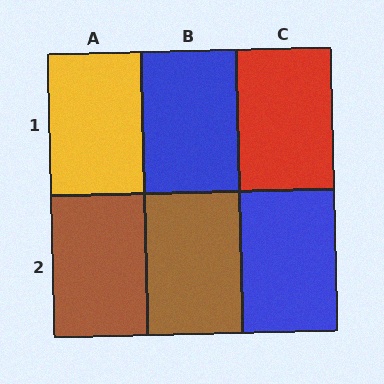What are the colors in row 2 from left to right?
Brown, brown, blue.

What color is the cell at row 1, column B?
Blue.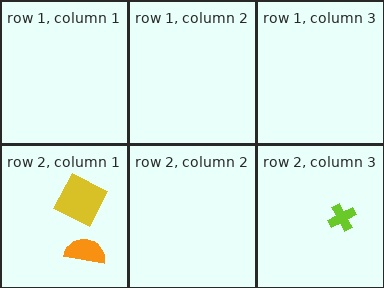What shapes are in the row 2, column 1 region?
The yellow square, the orange semicircle.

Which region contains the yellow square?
The row 2, column 1 region.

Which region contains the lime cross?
The row 2, column 3 region.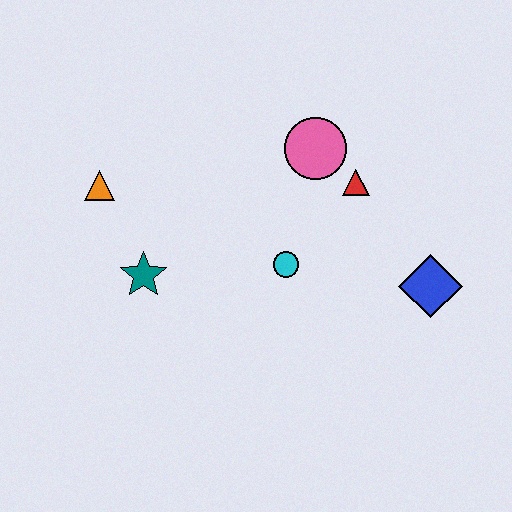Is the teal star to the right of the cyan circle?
No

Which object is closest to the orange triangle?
The teal star is closest to the orange triangle.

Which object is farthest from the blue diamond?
The orange triangle is farthest from the blue diamond.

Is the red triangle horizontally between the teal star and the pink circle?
No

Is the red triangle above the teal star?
Yes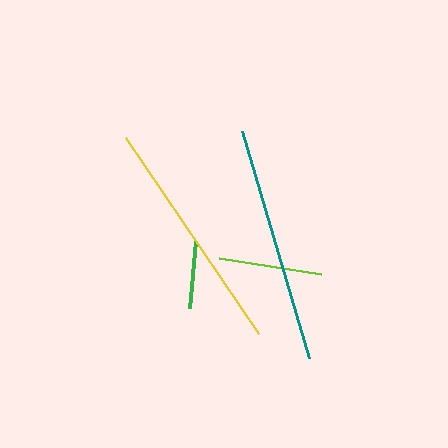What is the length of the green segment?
The green segment is approximately 67 pixels long.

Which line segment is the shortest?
The green line is the shortest at approximately 67 pixels.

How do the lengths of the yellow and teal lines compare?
The yellow and teal lines are approximately the same length.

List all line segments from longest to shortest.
From longest to shortest: yellow, teal, lime, green.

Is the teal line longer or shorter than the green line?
The teal line is longer than the green line.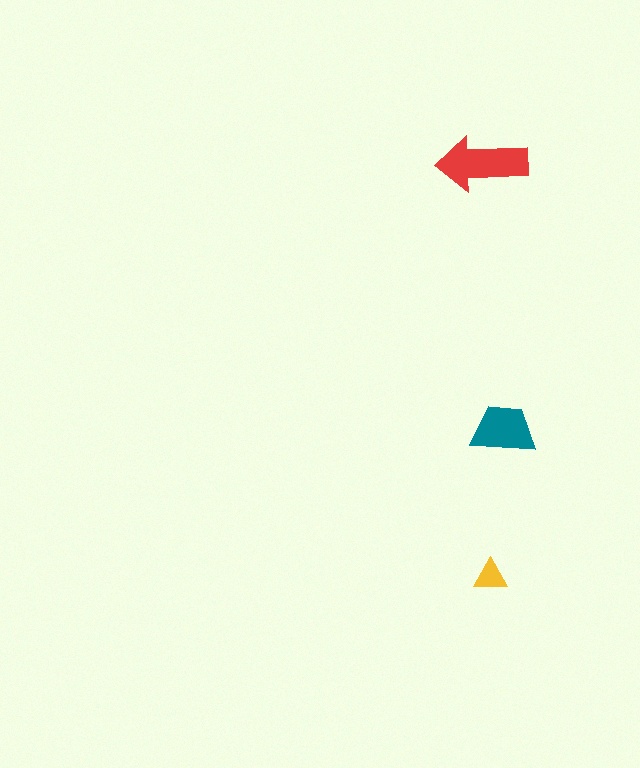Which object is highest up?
The red arrow is topmost.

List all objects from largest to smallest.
The red arrow, the teal trapezoid, the yellow triangle.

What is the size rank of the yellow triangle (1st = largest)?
3rd.